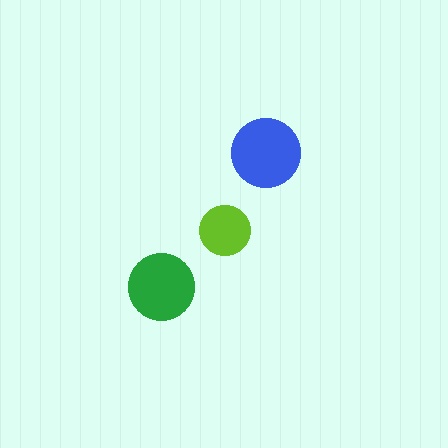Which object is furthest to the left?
The green circle is leftmost.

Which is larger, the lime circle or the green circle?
The green one.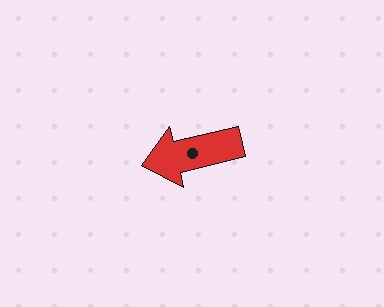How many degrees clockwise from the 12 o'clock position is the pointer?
Approximately 257 degrees.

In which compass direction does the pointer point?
West.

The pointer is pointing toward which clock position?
Roughly 9 o'clock.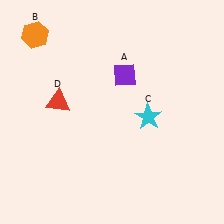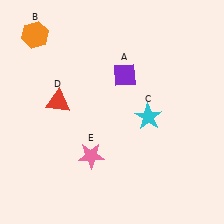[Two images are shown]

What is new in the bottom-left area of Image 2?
A pink star (E) was added in the bottom-left area of Image 2.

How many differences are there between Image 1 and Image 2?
There is 1 difference between the two images.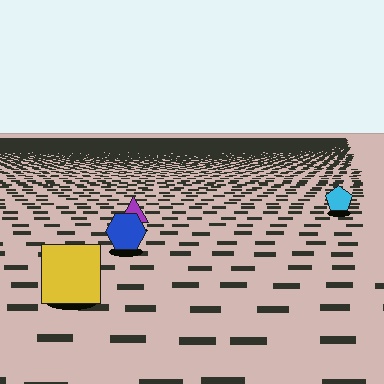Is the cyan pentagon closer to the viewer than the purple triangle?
No. The purple triangle is closer — you can tell from the texture gradient: the ground texture is coarser near it.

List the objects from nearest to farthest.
From nearest to farthest: the yellow square, the blue hexagon, the purple triangle, the cyan pentagon.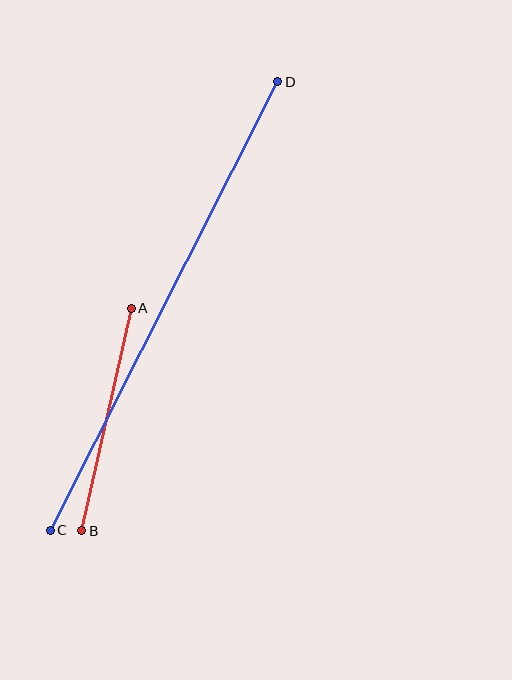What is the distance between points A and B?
The distance is approximately 228 pixels.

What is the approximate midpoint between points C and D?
The midpoint is at approximately (164, 306) pixels.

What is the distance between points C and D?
The distance is approximately 503 pixels.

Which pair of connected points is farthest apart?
Points C and D are farthest apart.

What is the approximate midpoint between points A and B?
The midpoint is at approximately (106, 420) pixels.